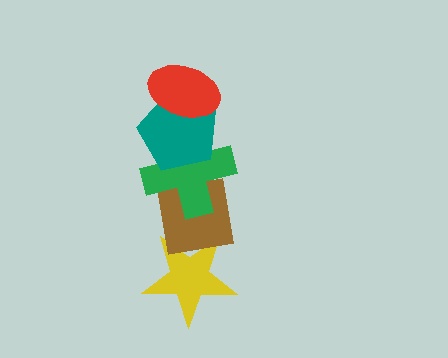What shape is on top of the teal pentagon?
The red ellipse is on top of the teal pentagon.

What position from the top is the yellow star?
The yellow star is 5th from the top.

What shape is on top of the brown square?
The green cross is on top of the brown square.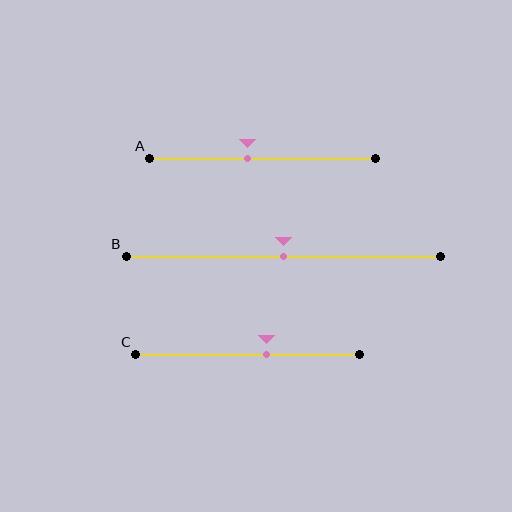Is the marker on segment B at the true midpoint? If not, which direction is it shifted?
Yes, the marker on segment B is at the true midpoint.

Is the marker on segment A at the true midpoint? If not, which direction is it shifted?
No, the marker on segment A is shifted to the left by about 7% of the segment length.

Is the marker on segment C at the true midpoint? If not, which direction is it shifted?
No, the marker on segment C is shifted to the right by about 9% of the segment length.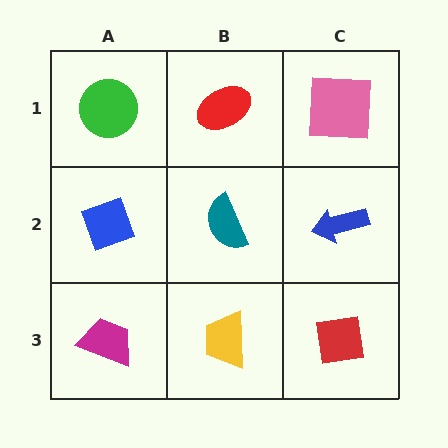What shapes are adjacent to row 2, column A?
A green circle (row 1, column A), a magenta trapezoid (row 3, column A), a teal semicircle (row 2, column B).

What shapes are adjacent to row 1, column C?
A blue arrow (row 2, column C), a red ellipse (row 1, column B).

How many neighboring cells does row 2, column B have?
4.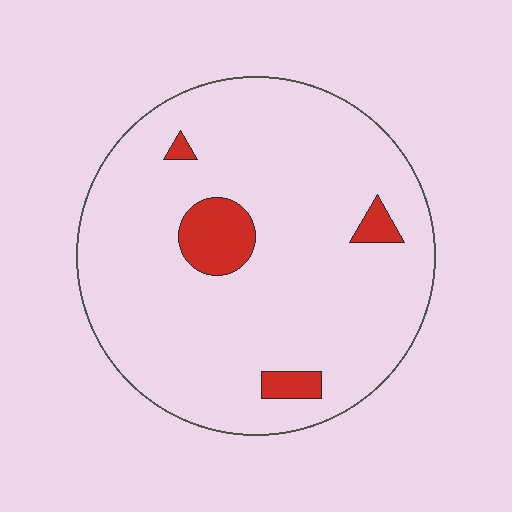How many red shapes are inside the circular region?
4.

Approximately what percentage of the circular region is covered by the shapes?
Approximately 10%.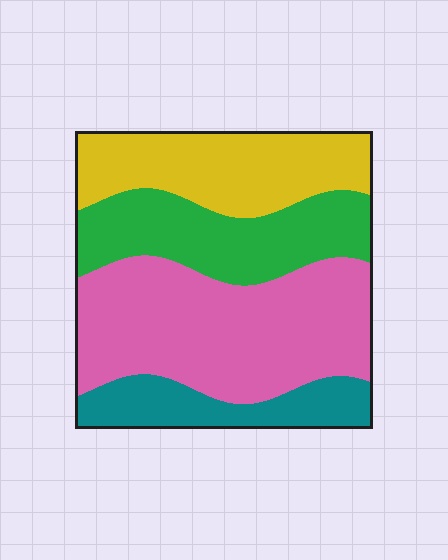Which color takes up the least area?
Teal, at roughly 15%.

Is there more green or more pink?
Pink.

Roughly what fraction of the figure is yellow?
Yellow takes up between a sixth and a third of the figure.